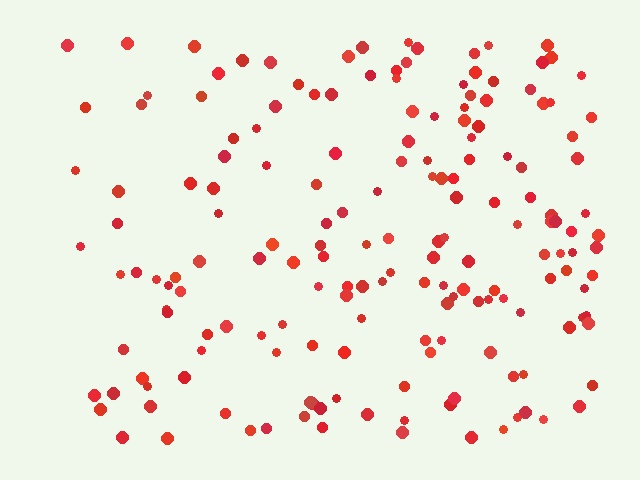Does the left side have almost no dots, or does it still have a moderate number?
Still a moderate number, just noticeably fewer than the right.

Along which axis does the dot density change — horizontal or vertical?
Horizontal.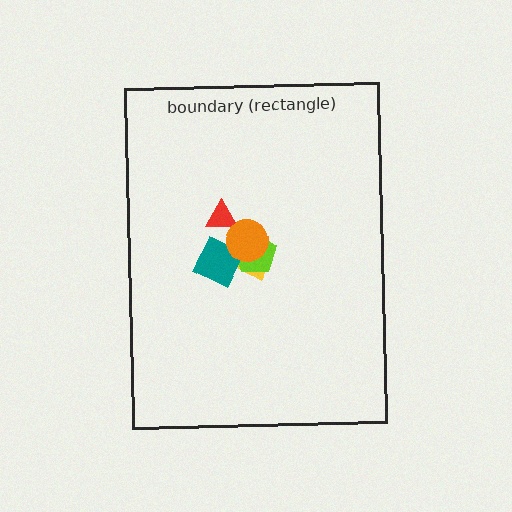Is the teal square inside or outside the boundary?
Inside.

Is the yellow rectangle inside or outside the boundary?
Inside.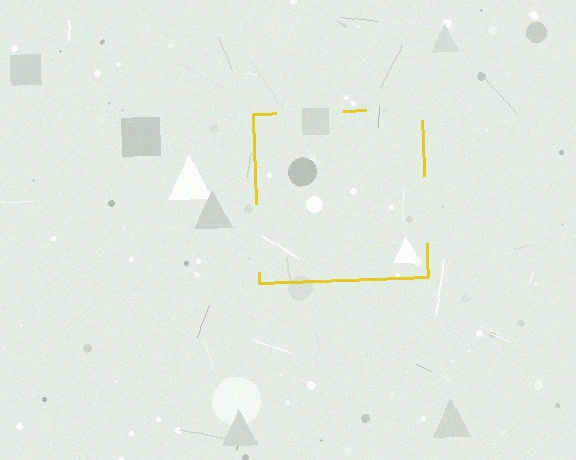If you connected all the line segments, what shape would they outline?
They would outline a square.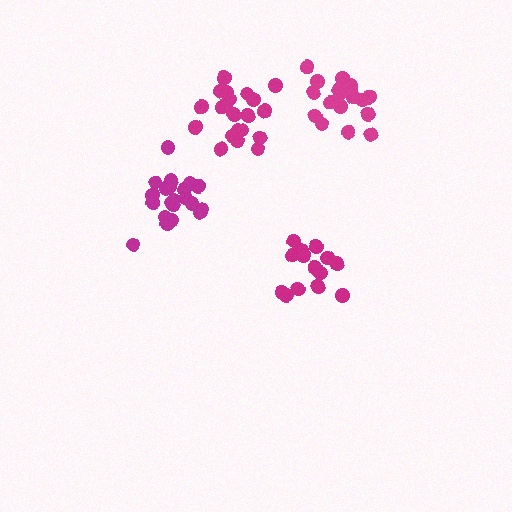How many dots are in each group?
Group 1: 15 dots, Group 2: 21 dots, Group 3: 19 dots, Group 4: 21 dots (76 total).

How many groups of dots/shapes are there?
There are 4 groups.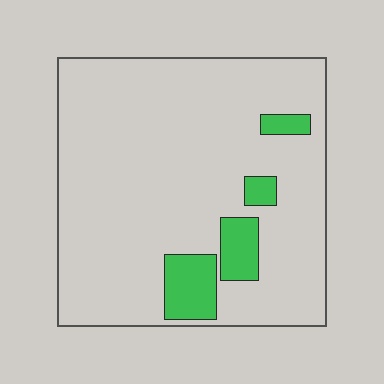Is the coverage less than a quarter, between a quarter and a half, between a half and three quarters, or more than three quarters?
Less than a quarter.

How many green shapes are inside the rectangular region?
4.